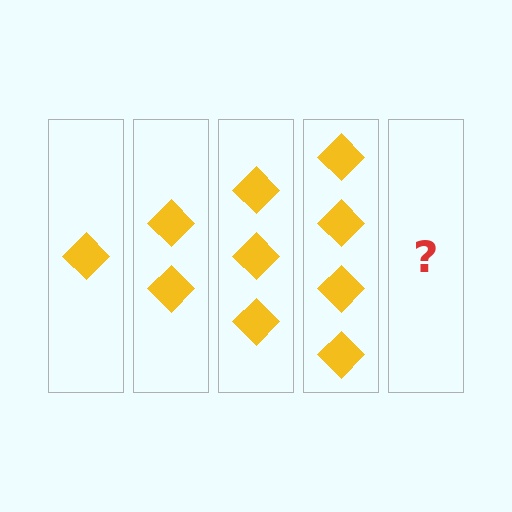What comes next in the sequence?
The next element should be 5 diamonds.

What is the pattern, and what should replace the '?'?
The pattern is that each step adds one more diamond. The '?' should be 5 diamonds.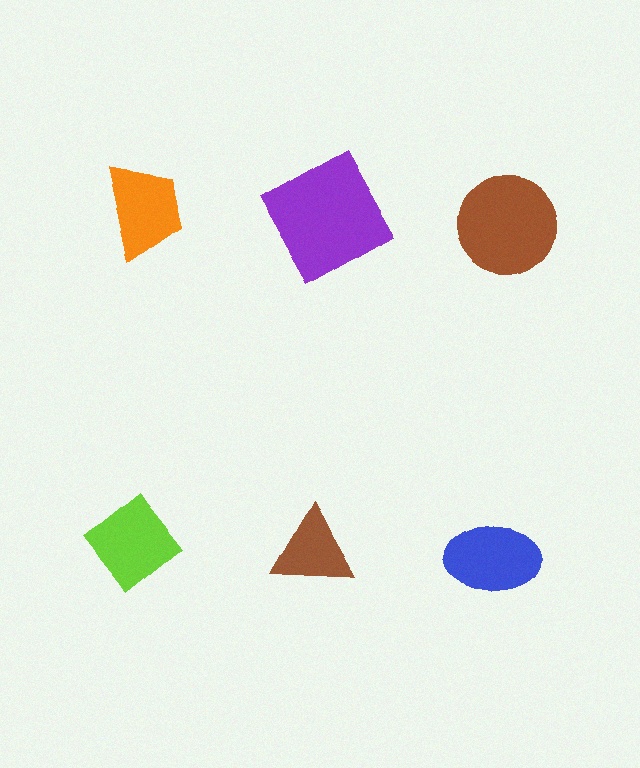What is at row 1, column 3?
A brown circle.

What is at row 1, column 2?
A purple square.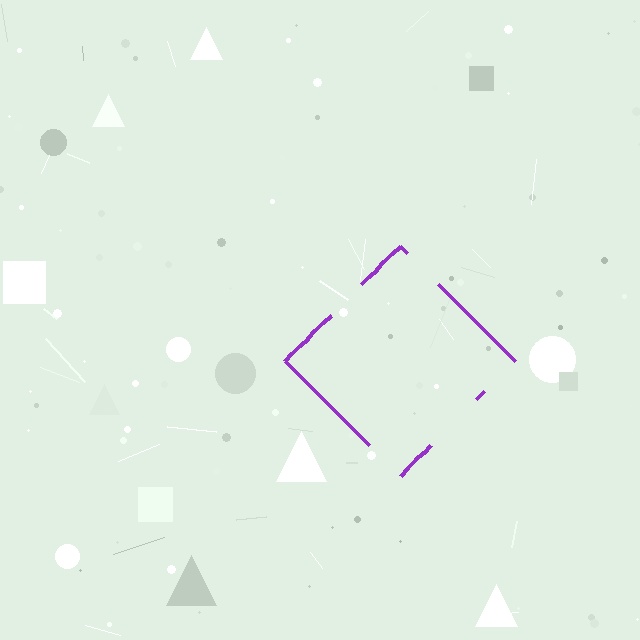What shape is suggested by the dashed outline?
The dashed outline suggests a diamond.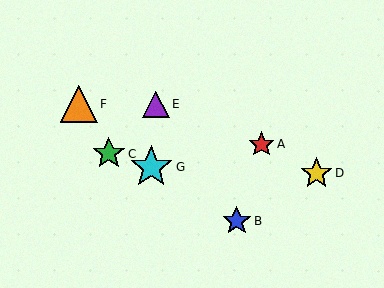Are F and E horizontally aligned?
Yes, both are at y≈104.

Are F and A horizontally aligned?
No, F is at y≈104 and A is at y≈144.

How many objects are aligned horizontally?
2 objects (E, F) are aligned horizontally.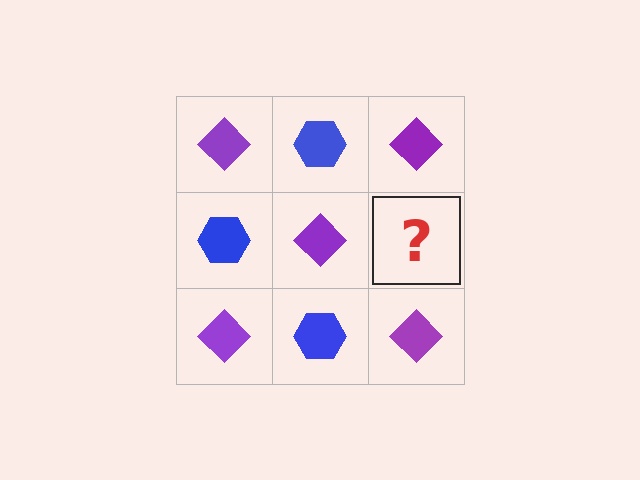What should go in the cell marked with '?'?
The missing cell should contain a blue hexagon.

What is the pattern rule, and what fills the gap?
The rule is that it alternates purple diamond and blue hexagon in a checkerboard pattern. The gap should be filled with a blue hexagon.